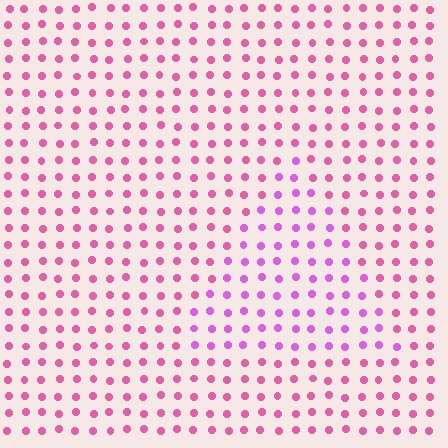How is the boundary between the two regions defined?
The boundary is defined purely by a slight shift in hue (about 30 degrees). Spacing, size, and orientation are identical on both sides.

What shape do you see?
I see a triangle.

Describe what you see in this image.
The image is filled with small pink elements in a uniform arrangement. A triangle-shaped region is visible where the elements are tinted to a slightly different hue, forming a subtle color boundary.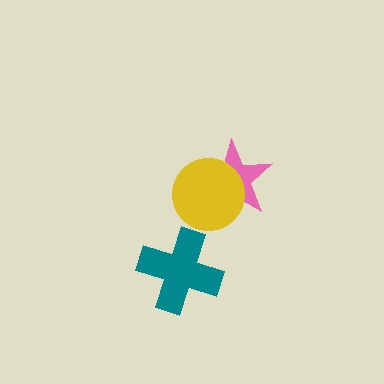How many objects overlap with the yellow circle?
1 object overlaps with the yellow circle.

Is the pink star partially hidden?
Yes, it is partially covered by another shape.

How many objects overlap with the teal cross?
0 objects overlap with the teal cross.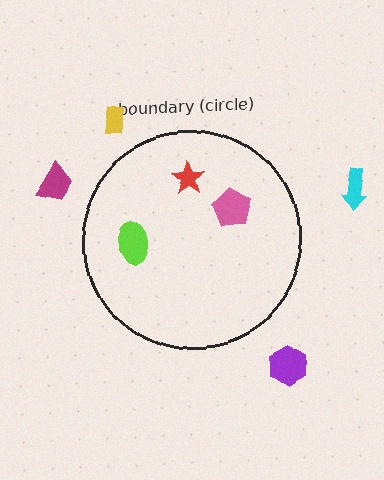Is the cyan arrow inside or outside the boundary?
Outside.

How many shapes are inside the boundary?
3 inside, 4 outside.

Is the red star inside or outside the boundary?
Inside.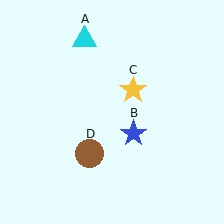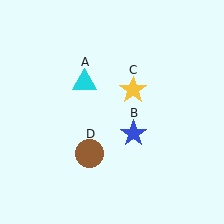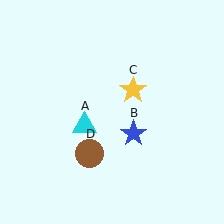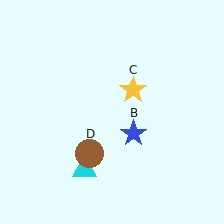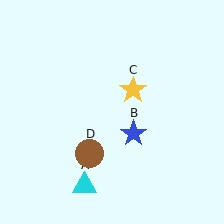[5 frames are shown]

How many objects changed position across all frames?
1 object changed position: cyan triangle (object A).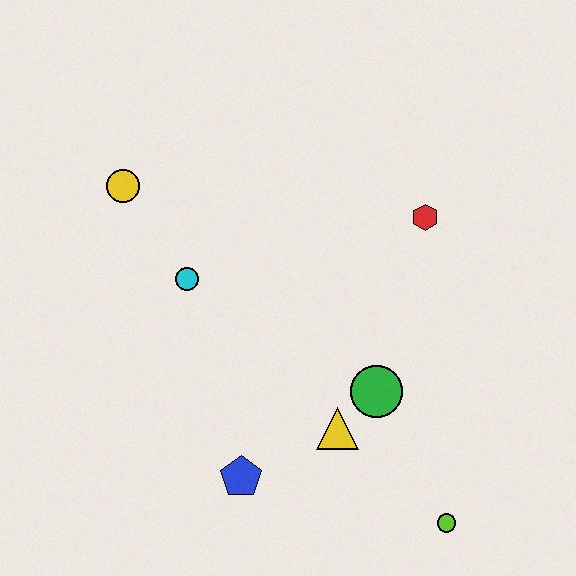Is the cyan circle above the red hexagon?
No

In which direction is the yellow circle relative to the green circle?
The yellow circle is to the left of the green circle.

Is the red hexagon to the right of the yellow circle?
Yes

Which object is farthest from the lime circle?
The yellow circle is farthest from the lime circle.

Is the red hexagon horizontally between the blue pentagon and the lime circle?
Yes